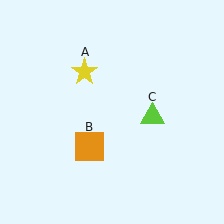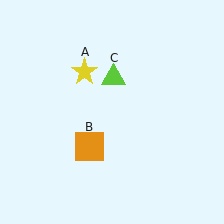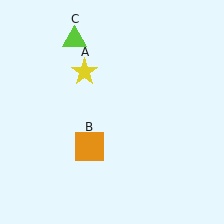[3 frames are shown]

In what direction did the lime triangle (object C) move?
The lime triangle (object C) moved up and to the left.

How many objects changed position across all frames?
1 object changed position: lime triangle (object C).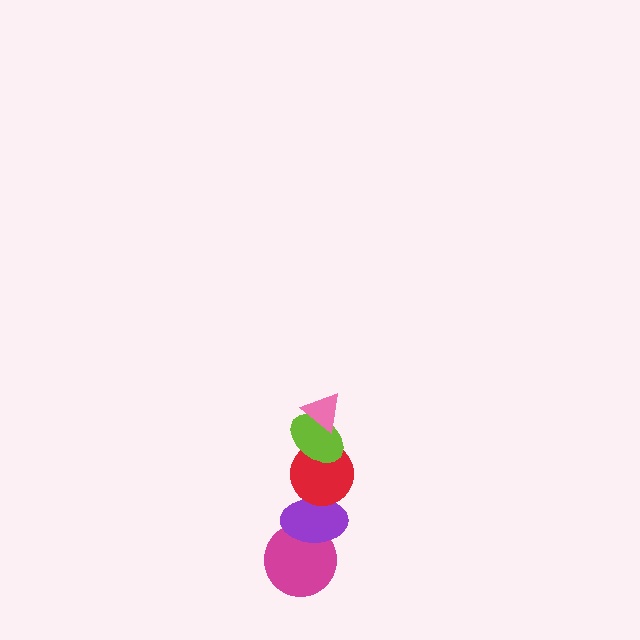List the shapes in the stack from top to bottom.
From top to bottom: the pink triangle, the lime ellipse, the red circle, the purple ellipse, the magenta circle.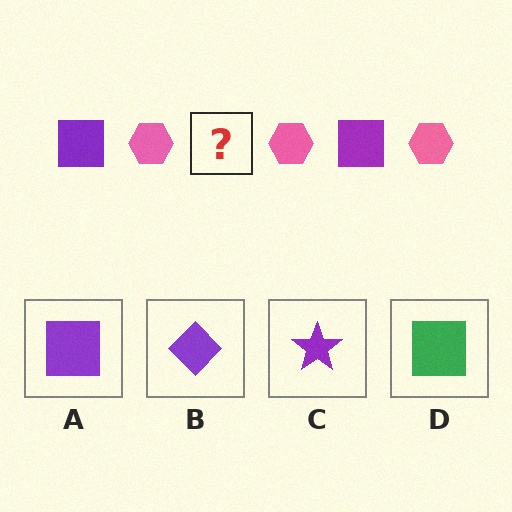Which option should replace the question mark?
Option A.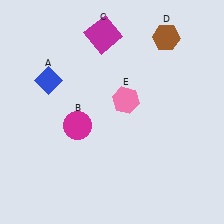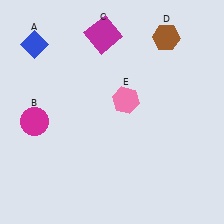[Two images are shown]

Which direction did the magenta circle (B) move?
The magenta circle (B) moved left.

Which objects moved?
The objects that moved are: the blue diamond (A), the magenta circle (B).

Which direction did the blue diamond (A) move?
The blue diamond (A) moved up.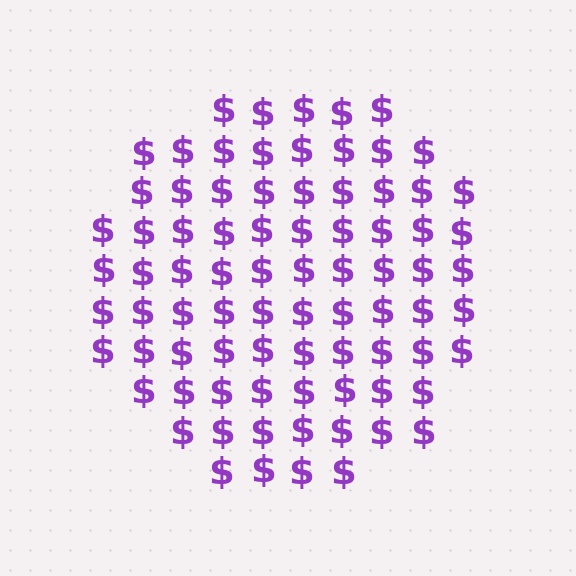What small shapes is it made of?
It is made of small dollar signs.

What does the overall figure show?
The overall figure shows a circle.